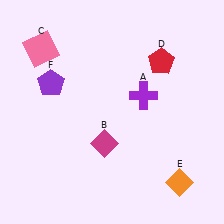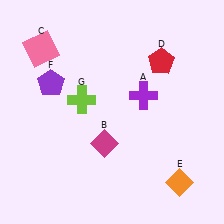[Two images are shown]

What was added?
A lime cross (G) was added in Image 2.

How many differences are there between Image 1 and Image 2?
There is 1 difference between the two images.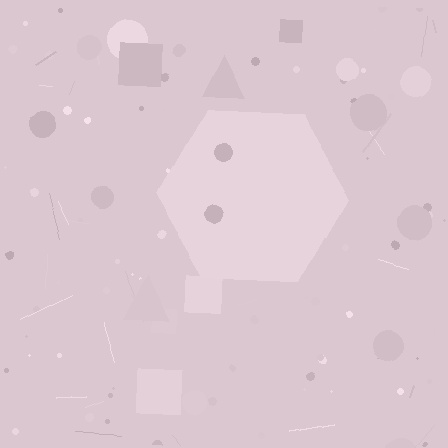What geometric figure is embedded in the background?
A hexagon is embedded in the background.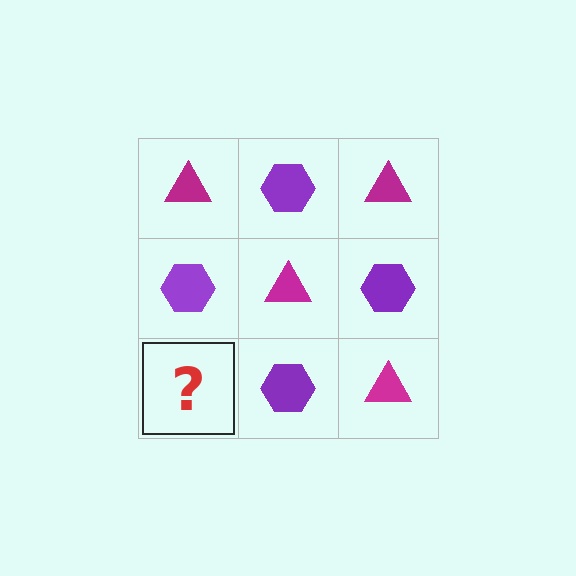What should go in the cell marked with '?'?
The missing cell should contain a magenta triangle.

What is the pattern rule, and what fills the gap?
The rule is that it alternates magenta triangle and purple hexagon in a checkerboard pattern. The gap should be filled with a magenta triangle.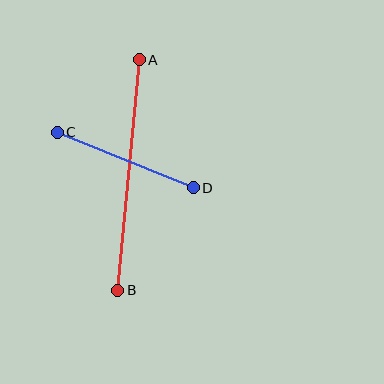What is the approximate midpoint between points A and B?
The midpoint is at approximately (129, 175) pixels.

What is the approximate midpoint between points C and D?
The midpoint is at approximately (125, 160) pixels.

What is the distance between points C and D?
The distance is approximately 147 pixels.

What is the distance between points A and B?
The distance is approximately 232 pixels.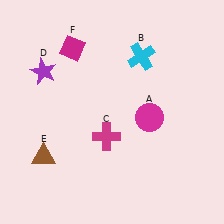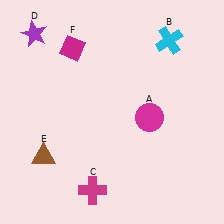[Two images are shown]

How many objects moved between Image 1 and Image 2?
3 objects moved between the two images.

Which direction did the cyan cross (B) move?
The cyan cross (B) moved right.